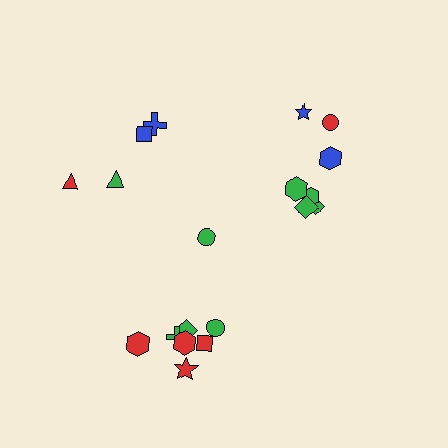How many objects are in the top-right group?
There are 7 objects.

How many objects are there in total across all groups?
There are 19 objects.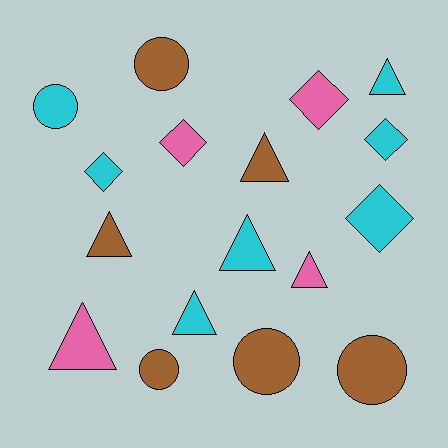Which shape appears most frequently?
Triangle, with 7 objects.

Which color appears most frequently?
Cyan, with 7 objects.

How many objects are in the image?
There are 17 objects.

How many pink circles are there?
There are no pink circles.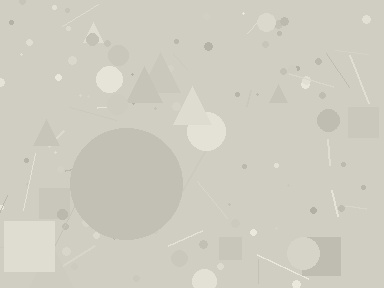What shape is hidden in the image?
A circle is hidden in the image.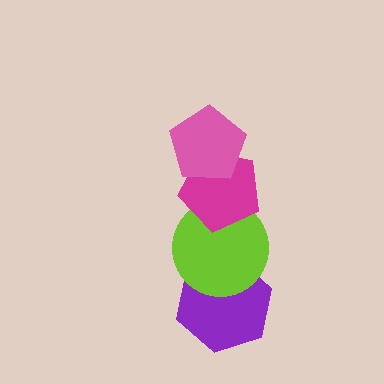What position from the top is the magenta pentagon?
The magenta pentagon is 2nd from the top.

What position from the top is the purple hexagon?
The purple hexagon is 4th from the top.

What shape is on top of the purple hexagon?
The lime circle is on top of the purple hexagon.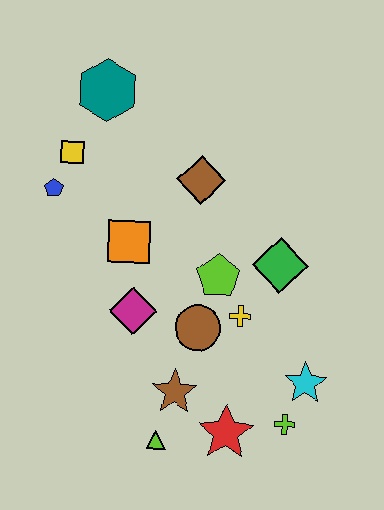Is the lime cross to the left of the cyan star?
Yes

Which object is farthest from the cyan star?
The teal hexagon is farthest from the cyan star.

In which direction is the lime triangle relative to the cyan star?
The lime triangle is to the left of the cyan star.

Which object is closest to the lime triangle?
The brown star is closest to the lime triangle.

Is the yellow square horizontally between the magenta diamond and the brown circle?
No